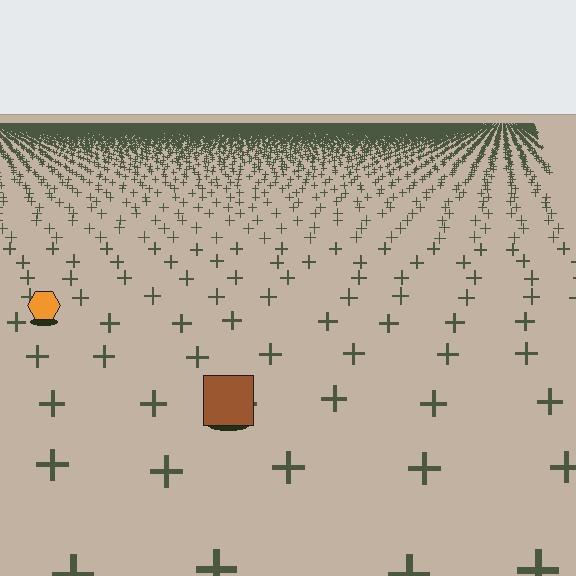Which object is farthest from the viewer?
The orange hexagon is farthest from the viewer. It appears smaller and the ground texture around it is denser.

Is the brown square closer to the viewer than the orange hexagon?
Yes. The brown square is closer — you can tell from the texture gradient: the ground texture is coarser near it.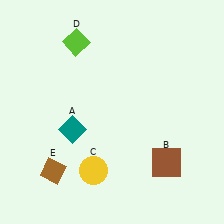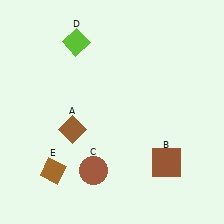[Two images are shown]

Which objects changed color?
A changed from teal to brown. C changed from yellow to brown.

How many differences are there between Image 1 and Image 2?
There are 2 differences between the two images.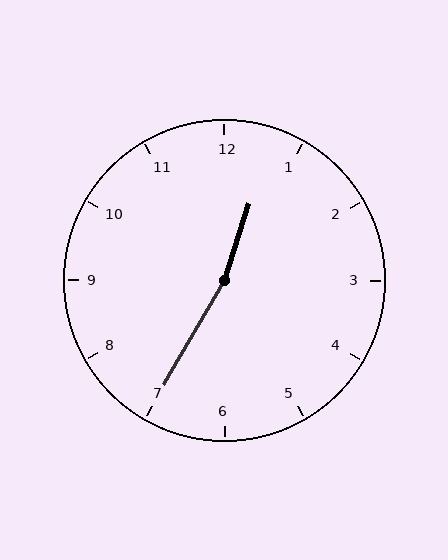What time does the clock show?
12:35.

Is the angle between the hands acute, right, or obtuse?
It is obtuse.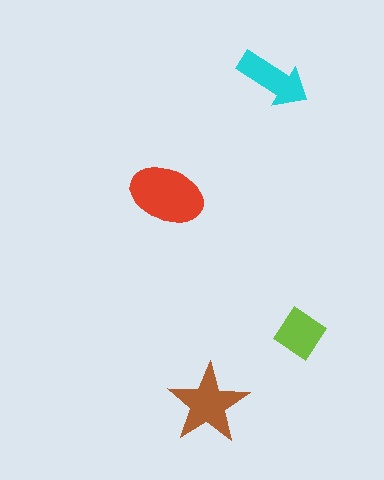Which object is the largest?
The red ellipse.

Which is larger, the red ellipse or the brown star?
The red ellipse.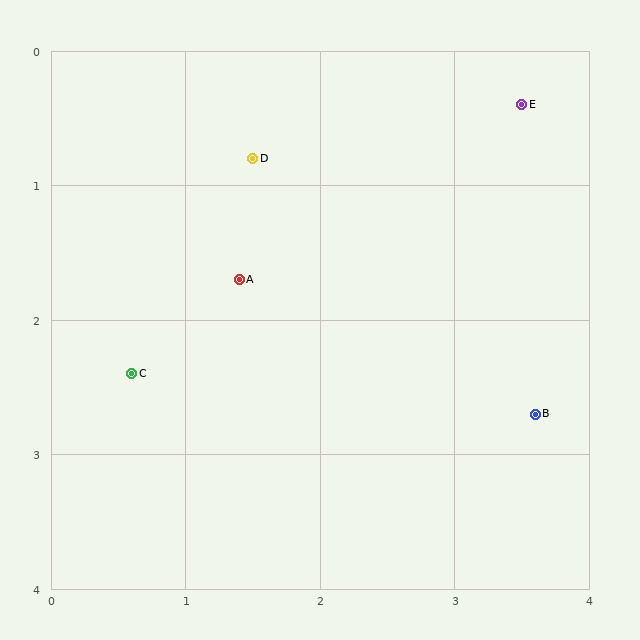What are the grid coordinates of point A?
Point A is at approximately (1.4, 1.7).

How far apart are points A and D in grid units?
Points A and D are about 0.9 grid units apart.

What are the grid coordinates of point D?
Point D is at approximately (1.5, 0.8).